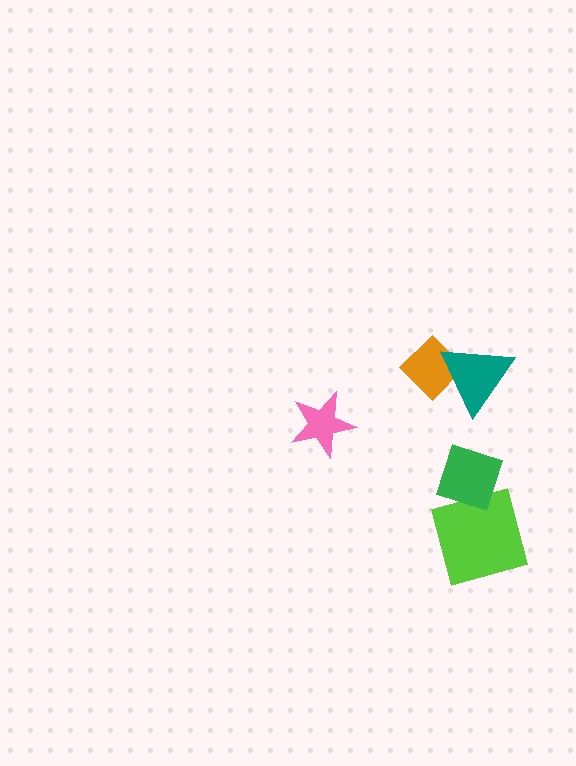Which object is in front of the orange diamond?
The teal triangle is in front of the orange diamond.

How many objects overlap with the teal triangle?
1 object overlaps with the teal triangle.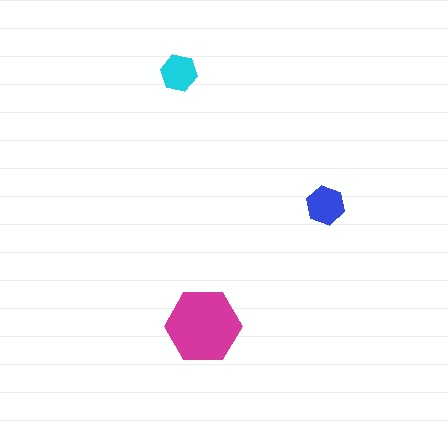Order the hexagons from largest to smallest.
the magenta one, the blue one, the cyan one.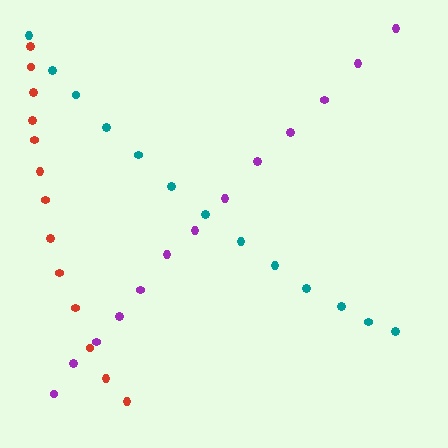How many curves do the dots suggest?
There are 3 distinct paths.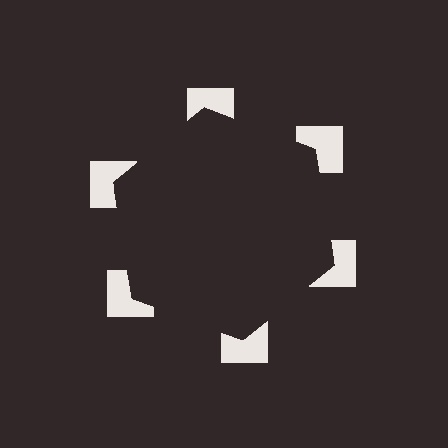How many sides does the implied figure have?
6 sides.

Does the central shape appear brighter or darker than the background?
It typically appears slightly darker than the background, even though no actual brightness change is drawn.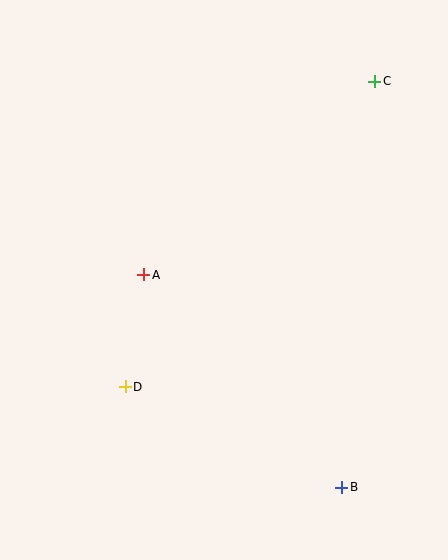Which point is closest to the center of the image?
Point A at (144, 275) is closest to the center.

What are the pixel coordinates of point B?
Point B is at (342, 487).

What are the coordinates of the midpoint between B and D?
The midpoint between B and D is at (234, 437).